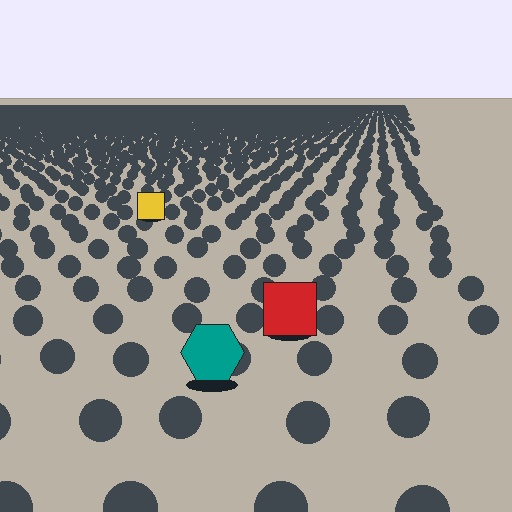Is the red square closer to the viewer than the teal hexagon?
No. The teal hexagon is closer — you can tell from the texture gradient: the ground texture is coarser near it.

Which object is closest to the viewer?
The teal hexagon is closest. The texture marks near it are larger and more spread out.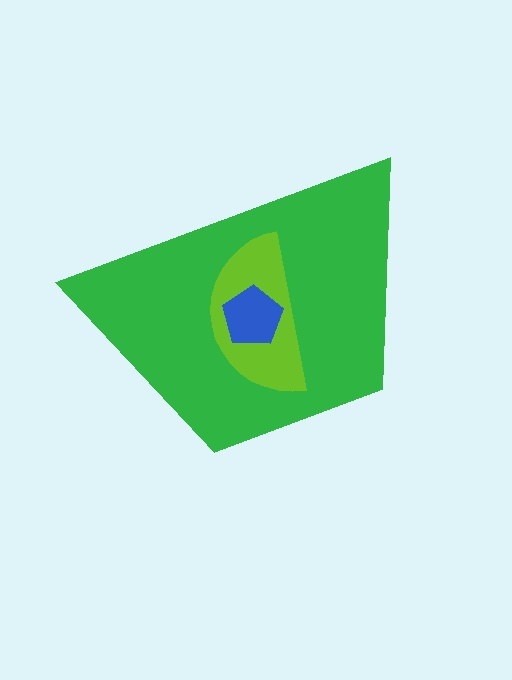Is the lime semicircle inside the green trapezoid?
Yes.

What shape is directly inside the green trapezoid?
The lime semicircle.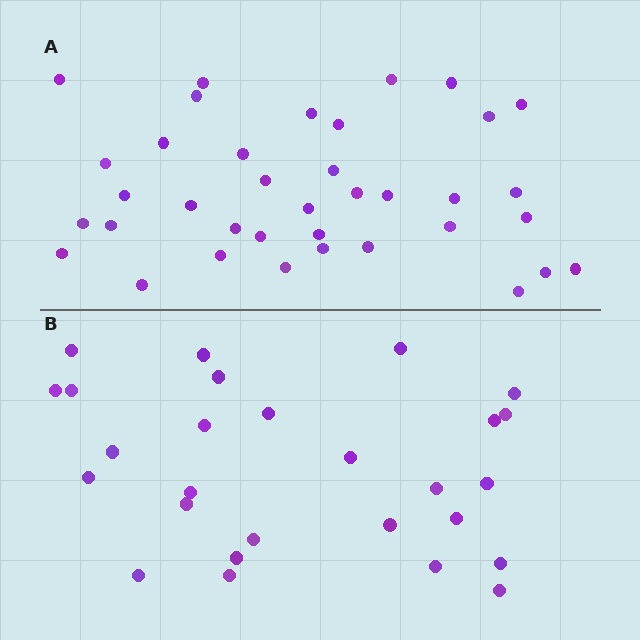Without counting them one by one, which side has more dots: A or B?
Region A (the top region) has more dots.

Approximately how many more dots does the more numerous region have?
Region A has roughly 10 or so more dots than region B.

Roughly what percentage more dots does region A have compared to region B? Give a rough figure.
About 35% more.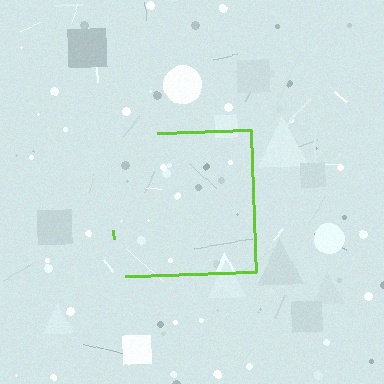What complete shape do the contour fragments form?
The contour fragments form a square.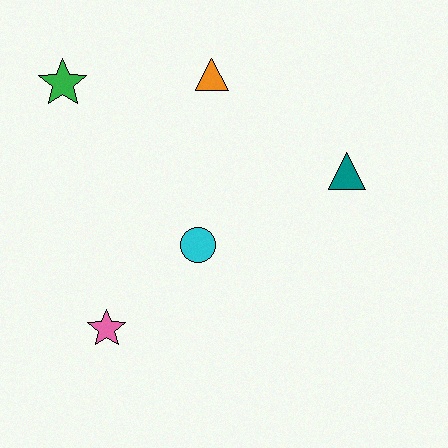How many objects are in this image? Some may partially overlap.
There are 5 objects.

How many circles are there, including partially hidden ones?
There is 1 circle.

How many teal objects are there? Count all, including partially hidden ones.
There is 1 teal object.